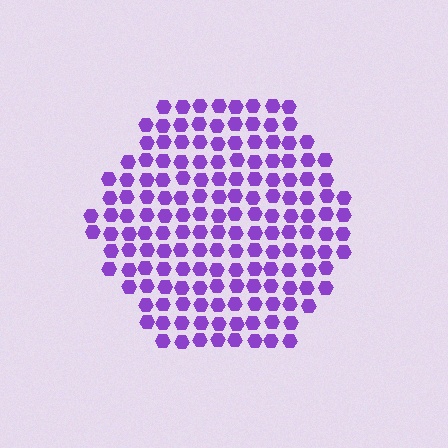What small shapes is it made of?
It is made of small hexagons.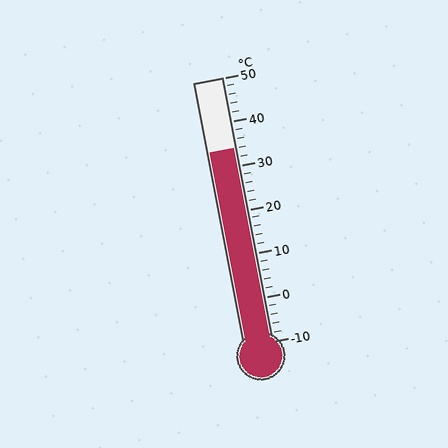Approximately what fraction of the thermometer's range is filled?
The thermometer is filled to approximately 75% of its range.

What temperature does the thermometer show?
The thermometer shows approximately 34°C.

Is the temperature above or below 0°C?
The temperature is above 0°C.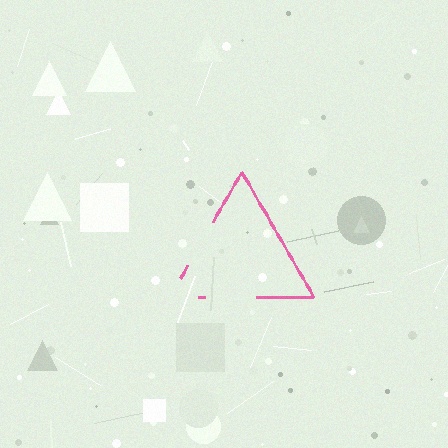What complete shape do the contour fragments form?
The contour fragments form a triangle.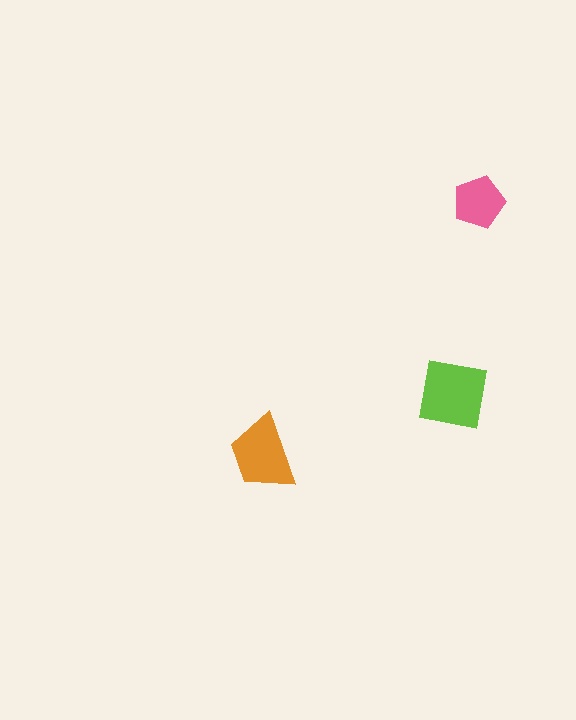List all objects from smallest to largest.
The pink pentagon, the orange trapezoid, the lime square.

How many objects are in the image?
There are 3 objects in the image.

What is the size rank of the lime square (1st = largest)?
1st.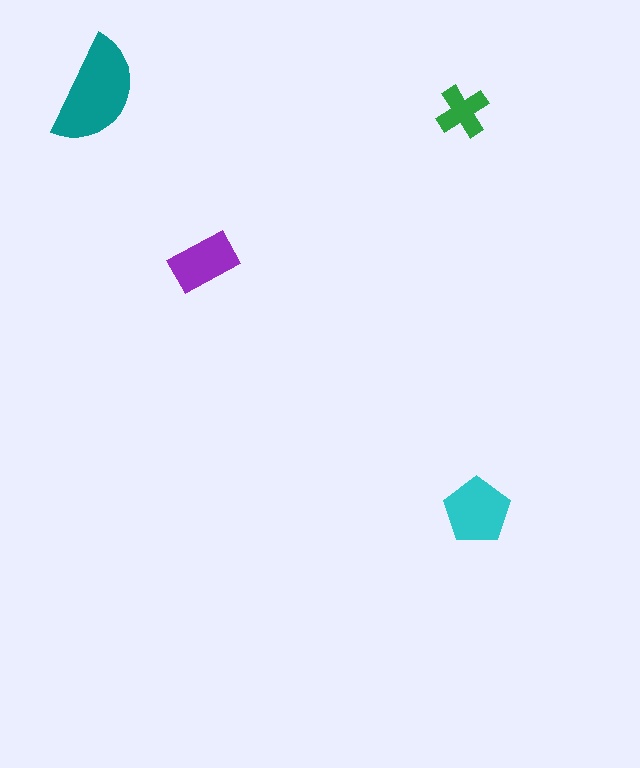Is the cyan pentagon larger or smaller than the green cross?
Larger.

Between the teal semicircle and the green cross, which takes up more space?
The teal semicircle.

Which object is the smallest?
The green cross.